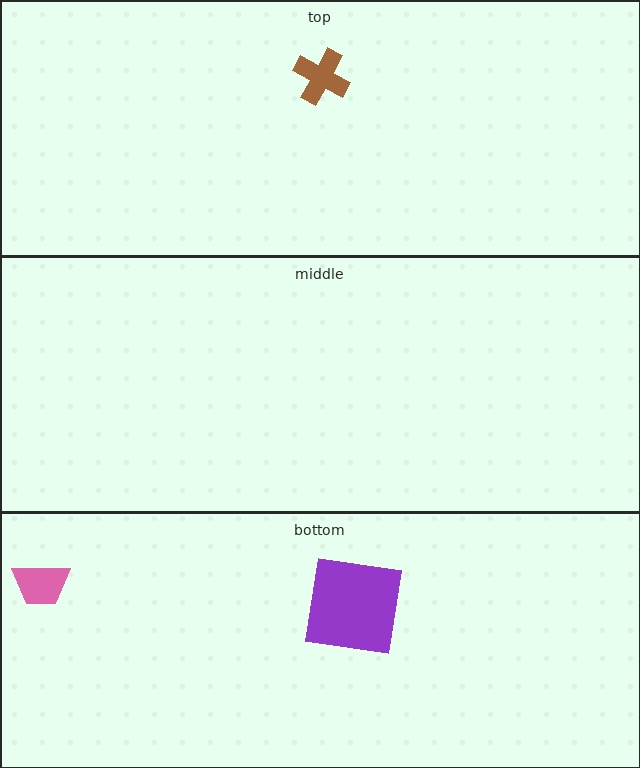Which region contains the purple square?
The bottom region.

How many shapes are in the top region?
1.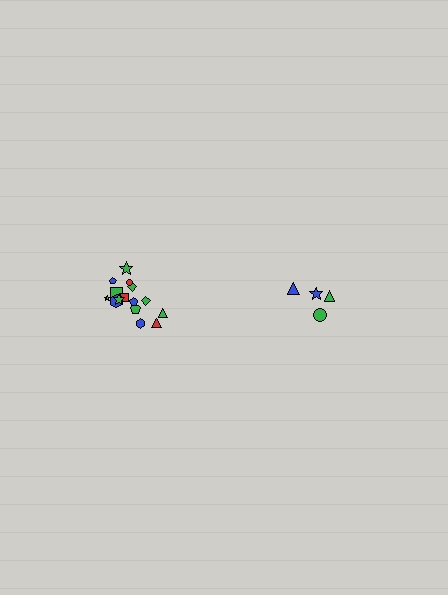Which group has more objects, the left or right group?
The left group.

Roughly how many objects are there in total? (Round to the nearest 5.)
Roughly 20 objects in total.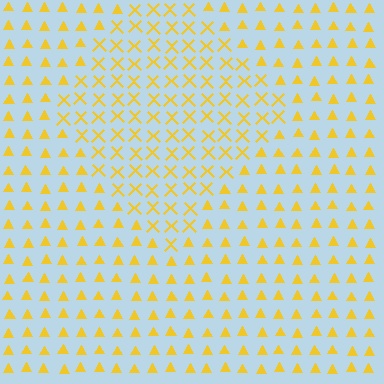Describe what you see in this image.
The image is filled with small yellow elements arranged in a uniform grid. A diamond-shaped region contains X marks, while the surrounding area contains triangles. The boundary is defined purely by the change in element shape.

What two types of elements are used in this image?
The image uses X marks inside the diamond region and triangles outside it.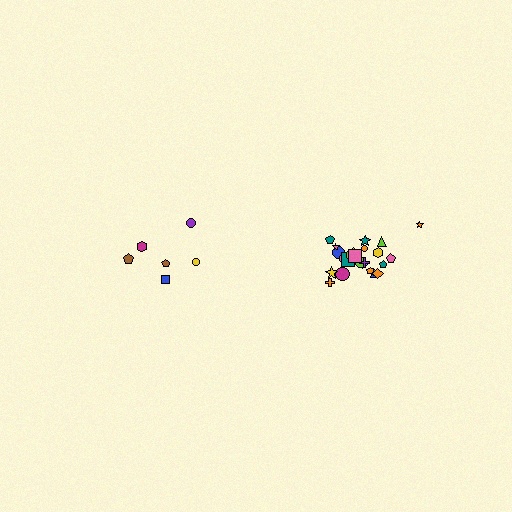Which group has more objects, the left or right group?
The right group.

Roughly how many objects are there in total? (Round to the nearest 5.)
Roughly 30 objects in total.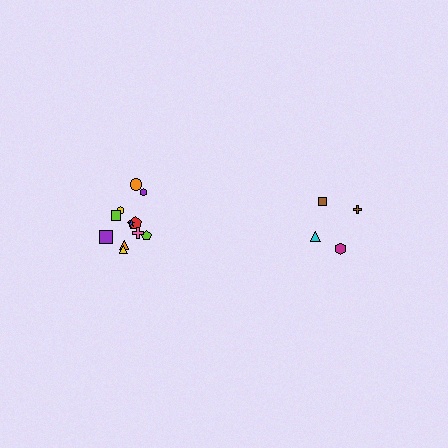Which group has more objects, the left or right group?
The left group.